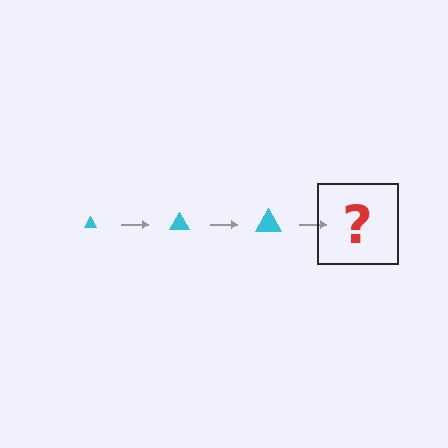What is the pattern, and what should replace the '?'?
The pattern is that the triangle gets progressively larger each step. The '?' should be a cyan triangle, larger than the previous one.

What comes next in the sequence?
The next element should be a cyan triangle, larger than the previous one.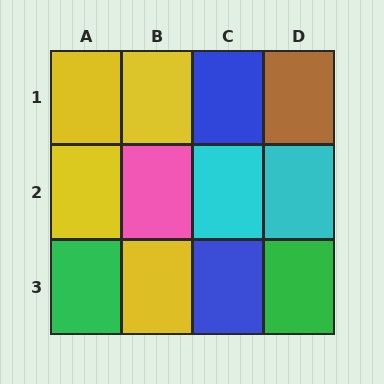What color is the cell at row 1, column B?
Yellow.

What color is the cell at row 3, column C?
Blue.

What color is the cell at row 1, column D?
Brown.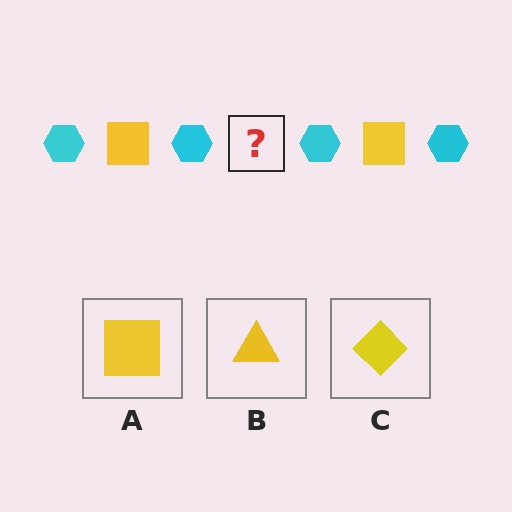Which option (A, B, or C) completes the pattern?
A.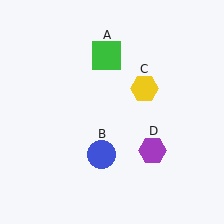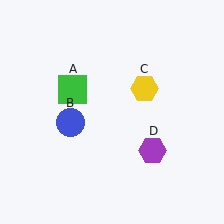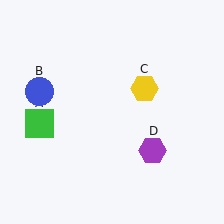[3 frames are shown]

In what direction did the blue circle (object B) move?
The blue circle (object B) moved up and to the left.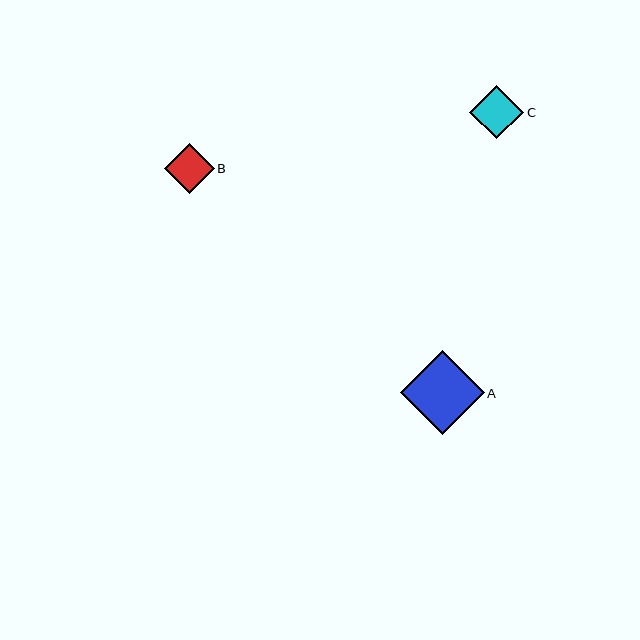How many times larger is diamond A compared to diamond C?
Diamond A is approximately 1.6 times the size of diamond C.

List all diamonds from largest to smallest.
From largest to smallest: A, C, B.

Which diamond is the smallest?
Diamond B is the smallest with a size of approximately 50 pixels.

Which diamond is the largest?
Diamond A is the largest with a size of approximately 84 pixels.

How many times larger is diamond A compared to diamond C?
Diamond A is approximately 1.6 times the size of diamond C.